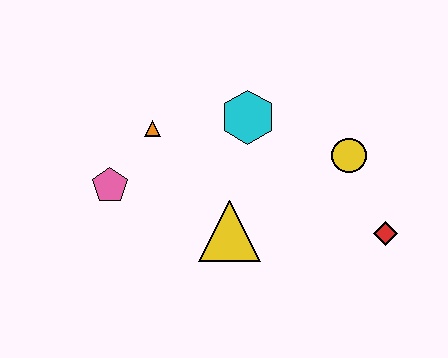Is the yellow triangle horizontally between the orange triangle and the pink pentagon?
No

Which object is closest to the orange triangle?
The pink pentagon is closest to the orange triangle.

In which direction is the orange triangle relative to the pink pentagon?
The orange triangle is above the pink pentagon.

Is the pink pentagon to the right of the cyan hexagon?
No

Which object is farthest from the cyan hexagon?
The red diamond is farthest from the cyan hexagon.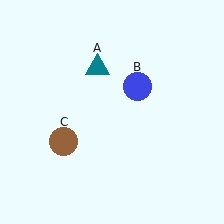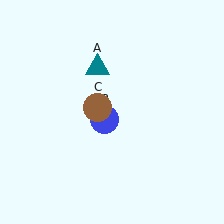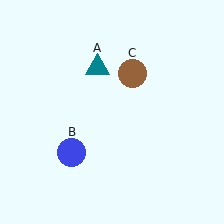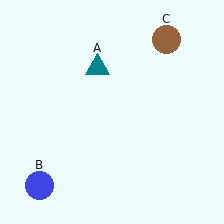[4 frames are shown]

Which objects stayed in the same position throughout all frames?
Teal triangle (object A) remained stationary.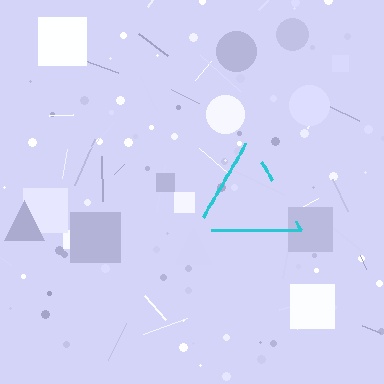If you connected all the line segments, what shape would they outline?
They would outline a triangle.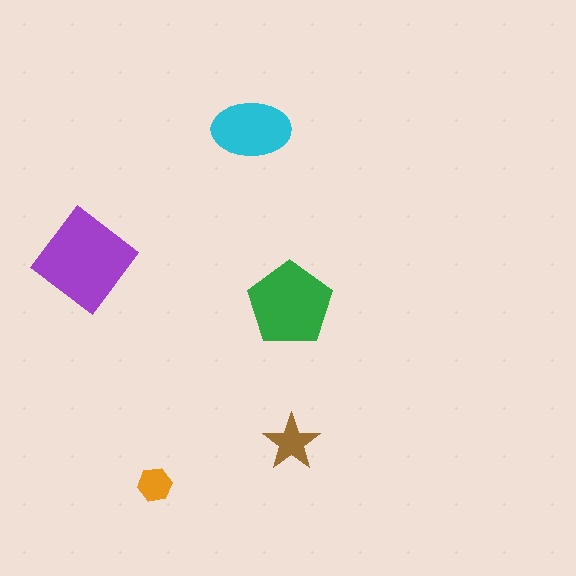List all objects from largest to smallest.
The purple diamond, the green pentagon, the cyan ellipse, the brown star, the orange hexagon.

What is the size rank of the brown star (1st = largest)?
4th.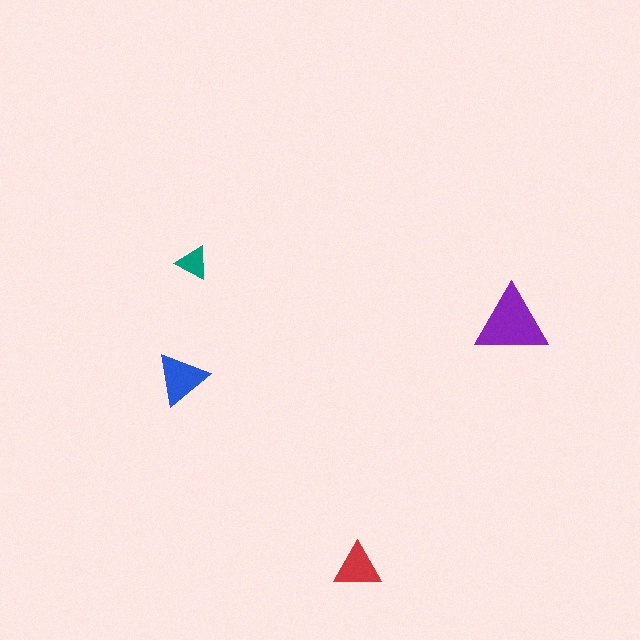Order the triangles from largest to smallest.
the purple one, the blue one, the red one, the teal one.